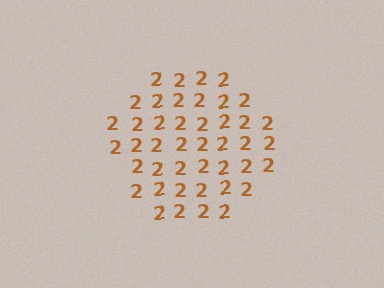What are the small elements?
The small elements are digit 2's.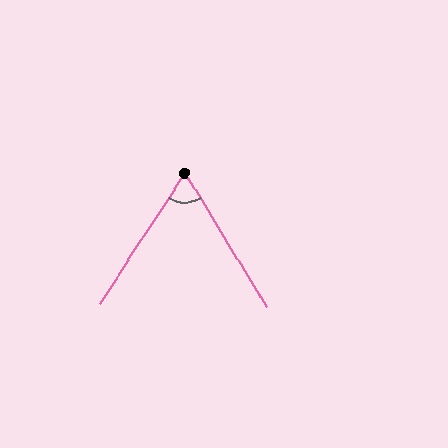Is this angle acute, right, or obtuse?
It is acute.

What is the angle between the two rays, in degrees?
Approximately 65 degrees.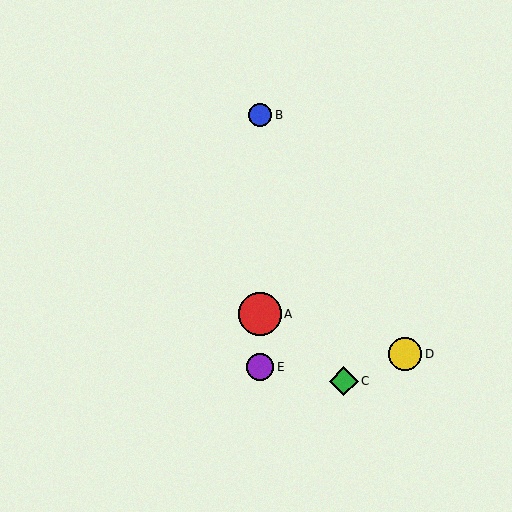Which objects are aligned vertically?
Objects A, B, E are aligned vertically.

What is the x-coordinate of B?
Object B is at x≈260.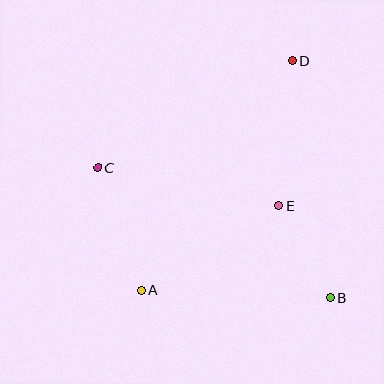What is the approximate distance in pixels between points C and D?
The distance between C and D is approximately 222 pixels.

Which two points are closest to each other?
Points B and E are closest to each other.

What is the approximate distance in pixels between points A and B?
The distance between A and B is approximately 189 pixels.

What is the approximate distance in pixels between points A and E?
The distance between A and E is approximately 161 pixels.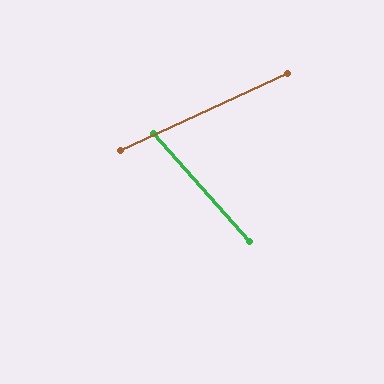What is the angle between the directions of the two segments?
Approximately 73 degrees.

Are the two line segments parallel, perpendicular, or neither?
Neither parallel nor perpendicular — they differ by about 73°.